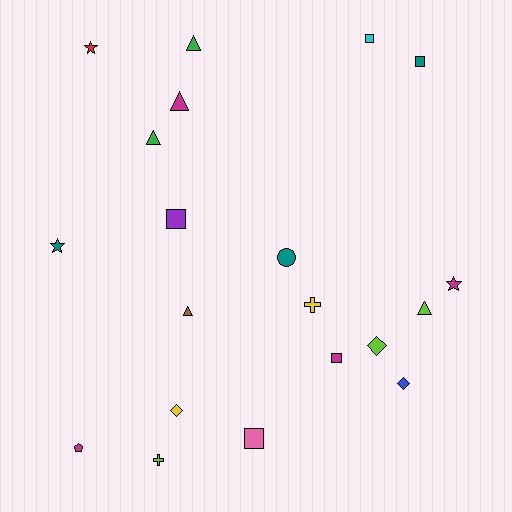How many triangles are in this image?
There are 5 triangles.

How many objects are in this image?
There are 20 objects.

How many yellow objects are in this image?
There are 2 yellow objects.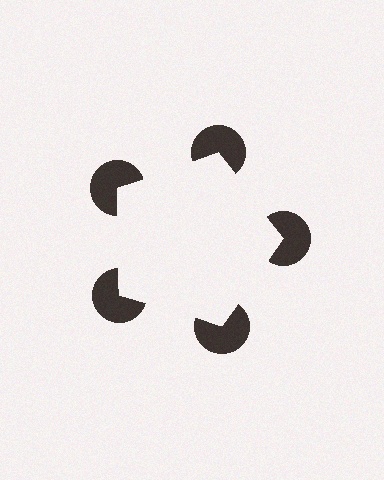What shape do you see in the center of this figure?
An illusory pentagon — its edges are inferred from the aligned wedge cuts in the pac-man discs, not physically drawn.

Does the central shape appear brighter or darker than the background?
It typically appears slightly brighter than the background, even though no actual brightness change is drawn.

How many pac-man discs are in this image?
There are 5 — one at each vertex of the illusory pentagon.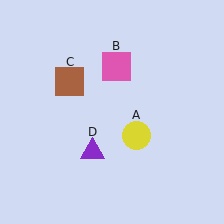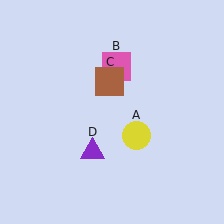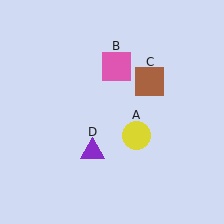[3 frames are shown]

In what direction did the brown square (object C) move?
The brown square (object C) moved right.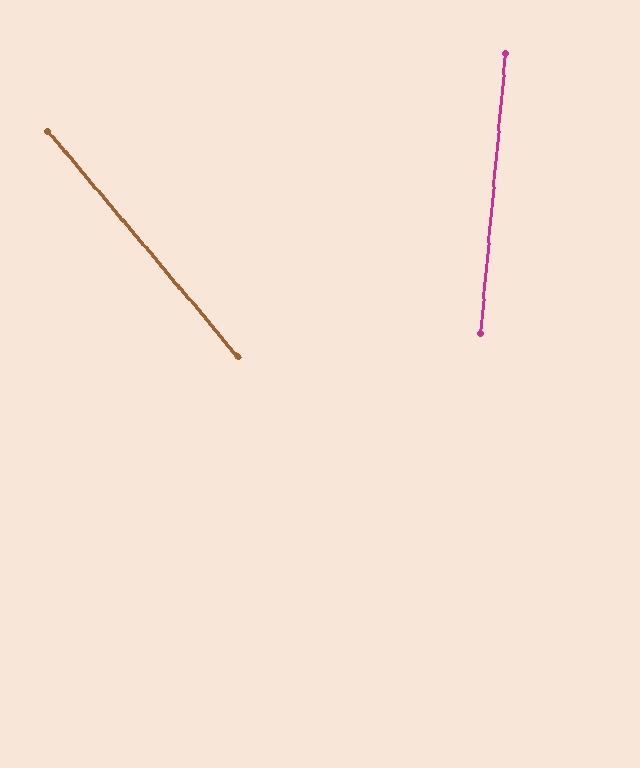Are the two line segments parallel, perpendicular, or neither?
Neither parallel nor perpendicular — they differ by about 45°.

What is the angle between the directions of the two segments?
Approximately 45 degrees.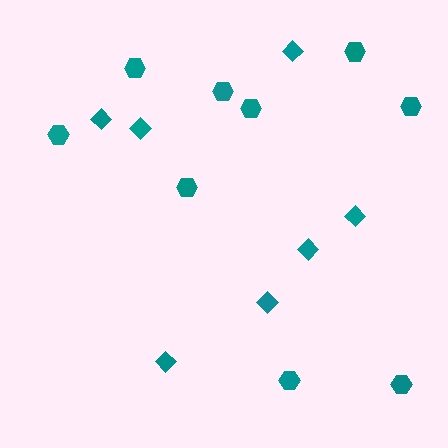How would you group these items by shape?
There are 2 groups: one group of hexagons (9) and one group of diamonds (7).